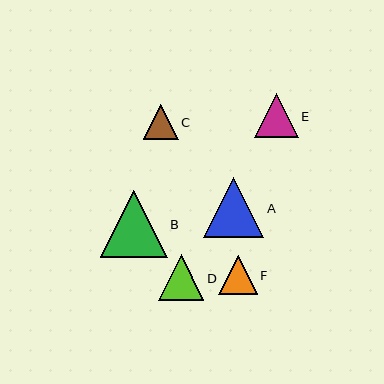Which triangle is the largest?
Triangle B is the largest with a size of approximately 67 pixels.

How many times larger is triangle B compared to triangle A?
Triangle B is approximately 1.1 times the size of triangle A.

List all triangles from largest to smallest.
From largest to smallest: B, A, D, E, F, C.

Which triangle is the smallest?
Triangle C is the smallest with a size of approximately 35 pixels.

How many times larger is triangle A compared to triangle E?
Triangle A is approximately 1.4 times the size of triangle E.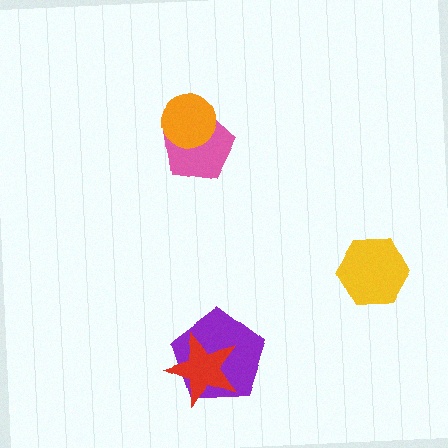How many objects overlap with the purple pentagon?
1 object overlaps with the purple pentagon.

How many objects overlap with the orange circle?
1 object overlaps with the orange circle.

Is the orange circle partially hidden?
No, no other shape covers it.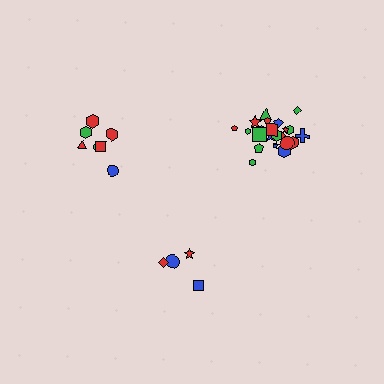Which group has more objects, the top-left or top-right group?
The top-right group.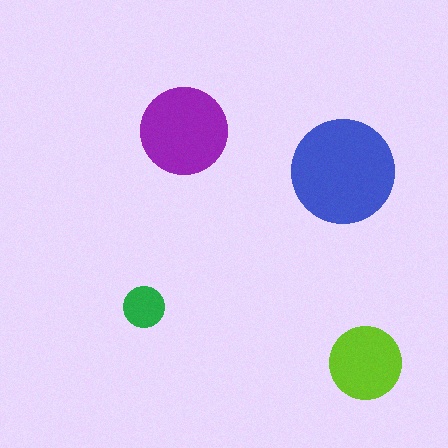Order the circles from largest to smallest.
the blue one, the purple one, the lime one, the green one.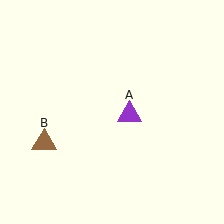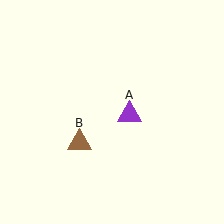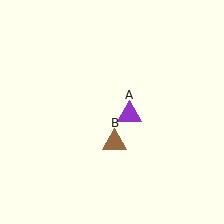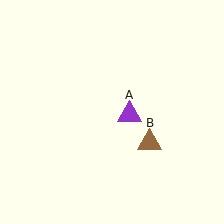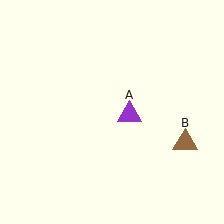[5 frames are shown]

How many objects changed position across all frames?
1 object changed position: brown triangle (object B).